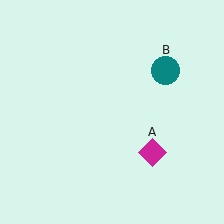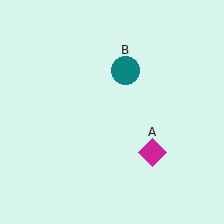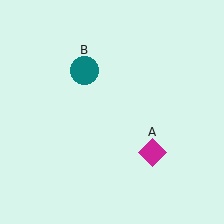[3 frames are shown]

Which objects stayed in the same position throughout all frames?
Magenta diamond (object A) remained stationary.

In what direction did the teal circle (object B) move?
The teal circle (object B) moved left.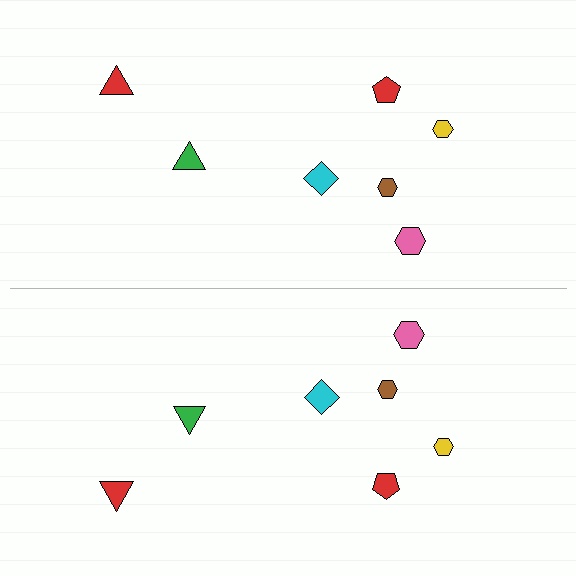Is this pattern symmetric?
Yes, this pattern has bilateral (reflection) symmetry.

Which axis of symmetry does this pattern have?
The pattern has a horizontal axis of symmetry running through the center of the image.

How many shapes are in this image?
There are 14 shapes in this image.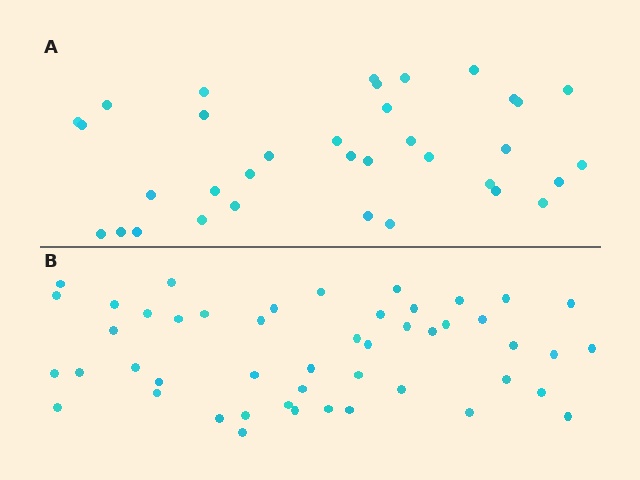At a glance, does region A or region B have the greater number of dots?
Region B (the bottom region) has more dots.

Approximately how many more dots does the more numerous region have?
Region B has approximately 15 more dots than region A.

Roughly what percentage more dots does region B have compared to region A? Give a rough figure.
About 35% more.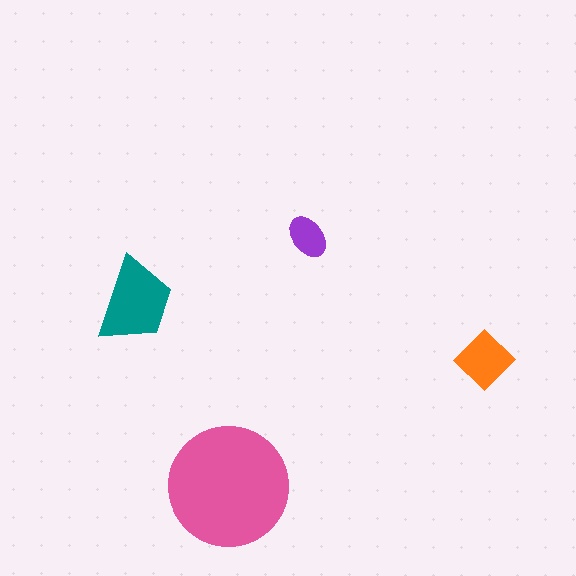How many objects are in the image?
There are 4 objects in the image.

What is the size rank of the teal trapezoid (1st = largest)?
2nd.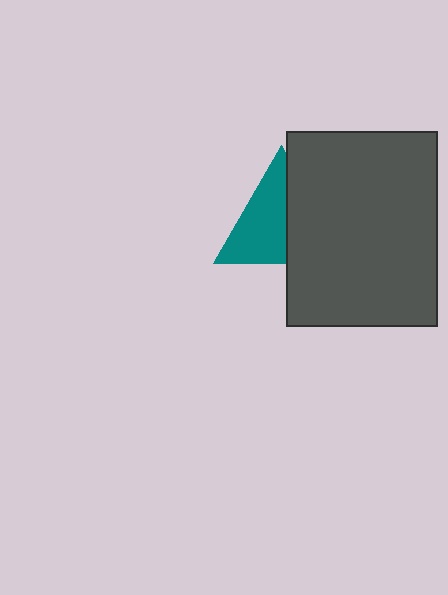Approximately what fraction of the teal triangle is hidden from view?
Roughly 44% of the teal triangle is hidden behind the dark gray rectangle.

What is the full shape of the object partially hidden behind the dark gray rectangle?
The partially hidden object is a teal triangle.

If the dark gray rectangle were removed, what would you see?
You would see the complete teal triangle.